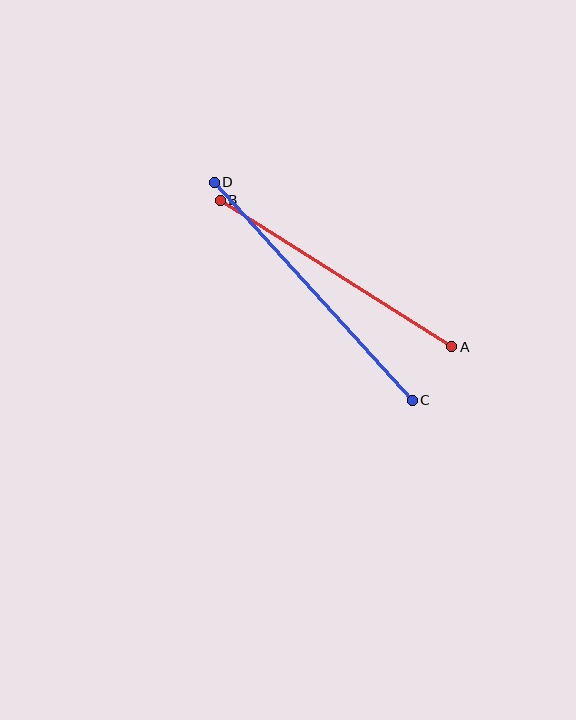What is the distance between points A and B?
The distance is approximately 274 pixels.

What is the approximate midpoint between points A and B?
The midpoint is at approximately (336, 274) pixels.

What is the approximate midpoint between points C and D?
The midpoint is at approximately (313, 291) pixels.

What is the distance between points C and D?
The distance is approximately 295 pixels.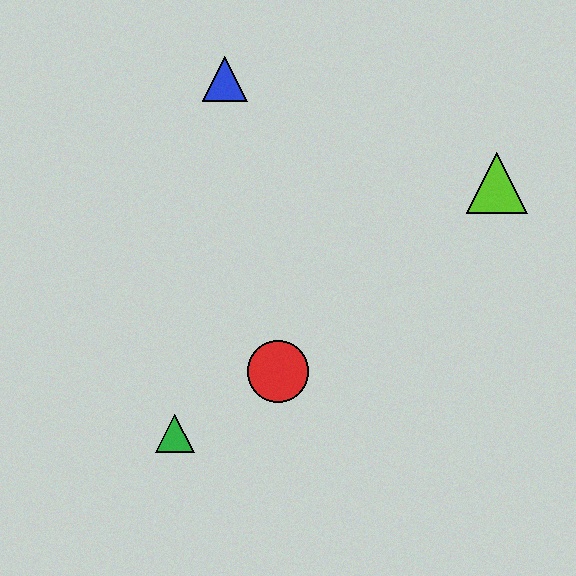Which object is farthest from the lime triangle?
The green triangle is farthest from the lime triangle.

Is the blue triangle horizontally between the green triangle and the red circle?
Yes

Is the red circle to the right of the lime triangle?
No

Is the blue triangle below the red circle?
No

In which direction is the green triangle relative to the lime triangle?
The green triangle is to the left of the lime triangle.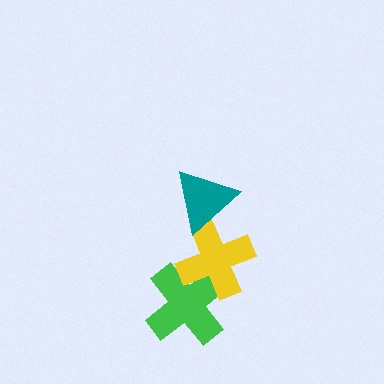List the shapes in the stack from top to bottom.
From top to bottom: the teal triangle, the yellow cross, the green cross.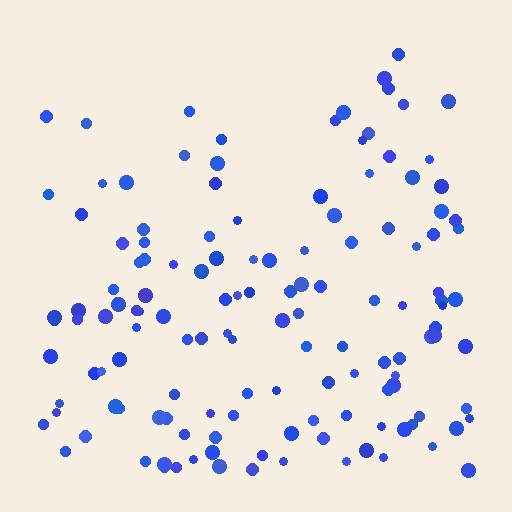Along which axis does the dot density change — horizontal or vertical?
Vertical.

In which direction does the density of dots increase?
From top to bottom, with the bottom side densest.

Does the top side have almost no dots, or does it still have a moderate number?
Still a moderate number, just noticeably fewer than the bottom.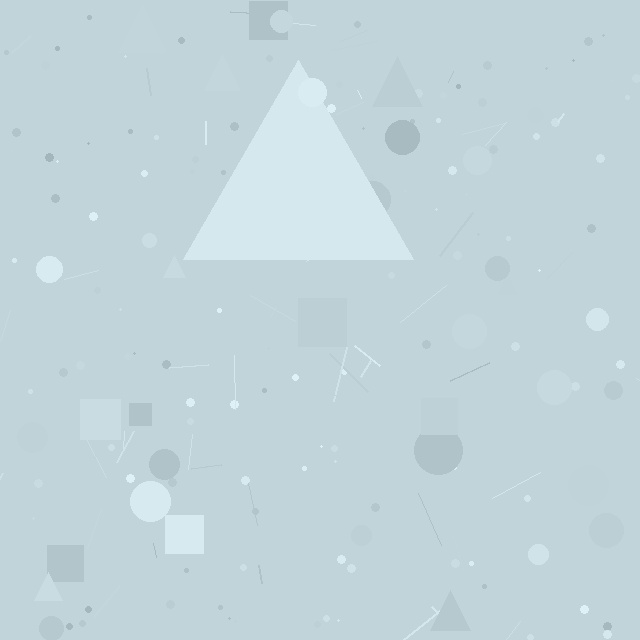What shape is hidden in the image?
A triangle is hidden in the image.